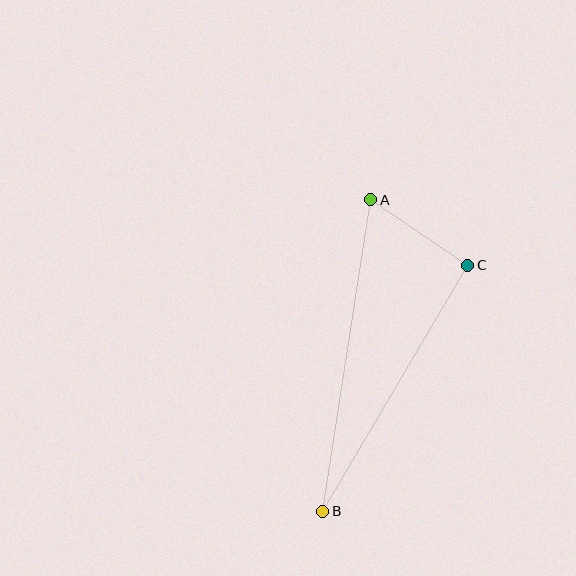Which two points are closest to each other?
Points A and C are closest to each other.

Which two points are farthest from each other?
Points A and B are farthest from each other.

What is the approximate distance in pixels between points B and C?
The distance between B and C is approximately 285 pixels.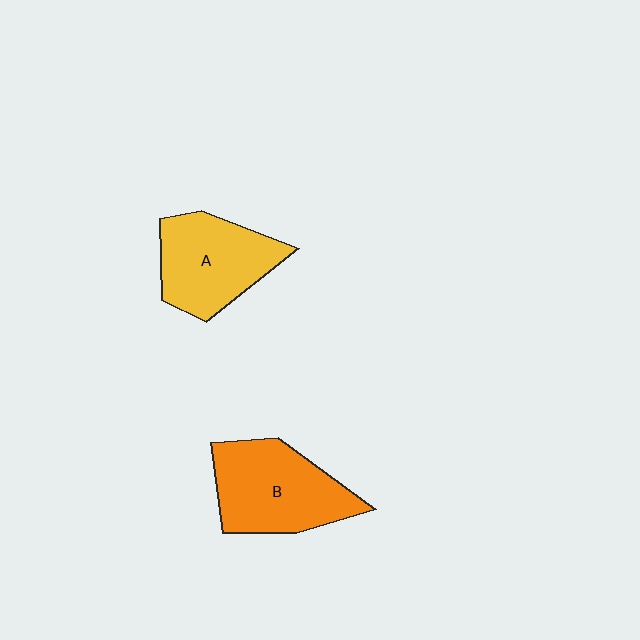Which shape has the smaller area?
Shape A (yellow).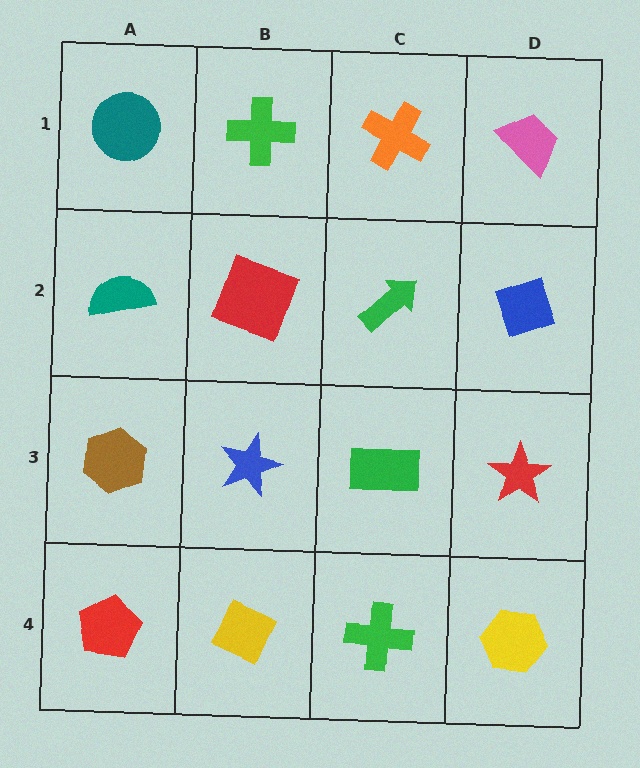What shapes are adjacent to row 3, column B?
A red square (row 2, column B), a yellow diamond (row 4, column B), a brown hexagon (row 3, column A), a green rectangle (row 3, column C).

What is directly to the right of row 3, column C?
A red star.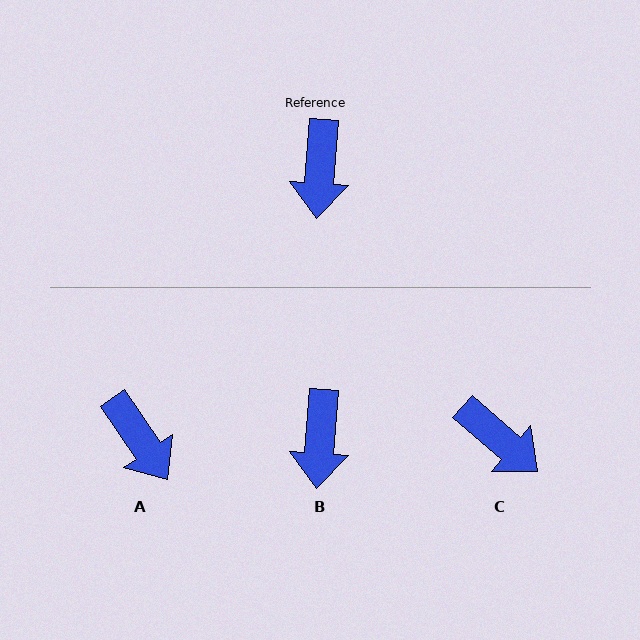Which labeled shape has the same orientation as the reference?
B.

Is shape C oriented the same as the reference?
No, it is off by about 54 degrees.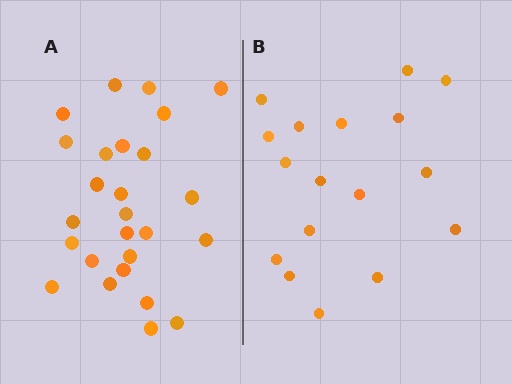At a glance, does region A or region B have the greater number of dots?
Region A (the left region) has more dots.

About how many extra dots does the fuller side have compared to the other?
Region A has roughly 8 or so more dots than region B.